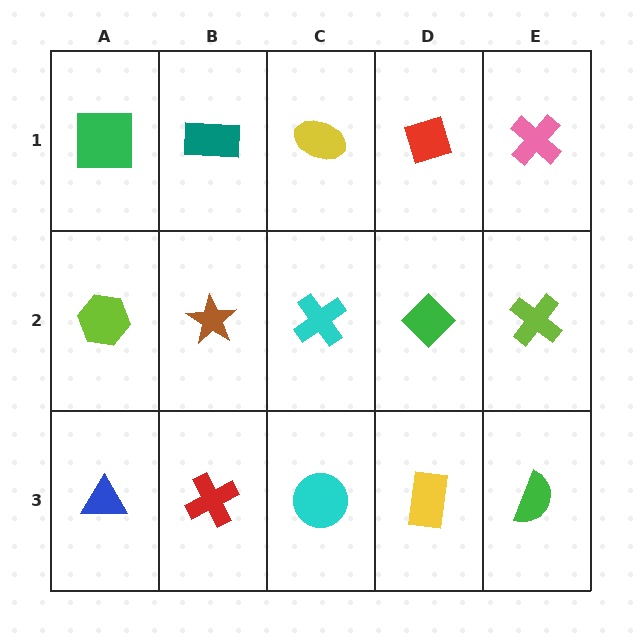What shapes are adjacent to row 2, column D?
A red diamond (row 1, column D), a yellow rectangle (row 3, column D), a cyan cross (row 2, column C), a lime cross (row 2, column E).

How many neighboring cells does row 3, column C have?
3.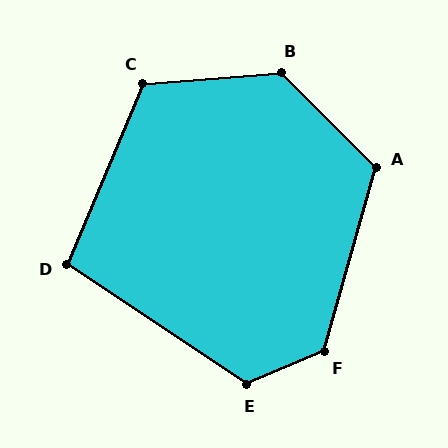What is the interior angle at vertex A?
Approximately 120 degrees (obtuse).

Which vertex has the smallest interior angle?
D, at approximately 101 degrees.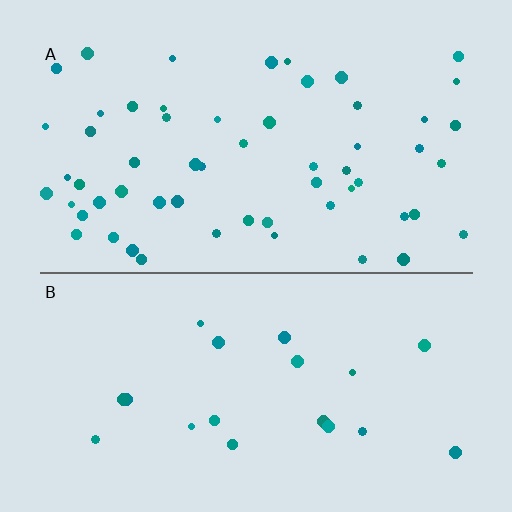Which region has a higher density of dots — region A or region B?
A (the top).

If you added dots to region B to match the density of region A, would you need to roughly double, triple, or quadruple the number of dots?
Approximately triple.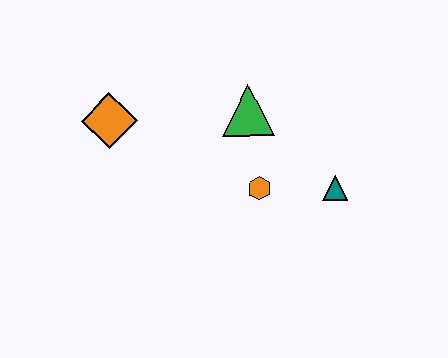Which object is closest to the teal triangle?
The orange hexagon is closest to the teal triangle.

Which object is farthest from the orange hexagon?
The orange diamond is farthest from the orange hexagon.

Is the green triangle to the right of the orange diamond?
Yes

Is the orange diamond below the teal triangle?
No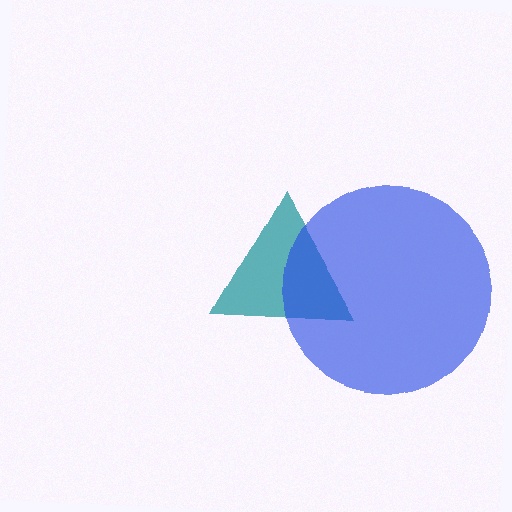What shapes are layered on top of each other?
The layered shapes are: a teal triangle, a blue circle.